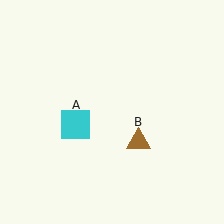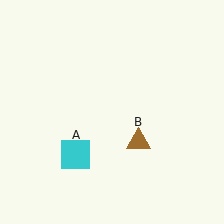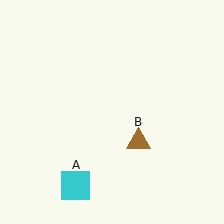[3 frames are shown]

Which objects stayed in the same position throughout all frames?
Brown triangle (object B) remained stationary.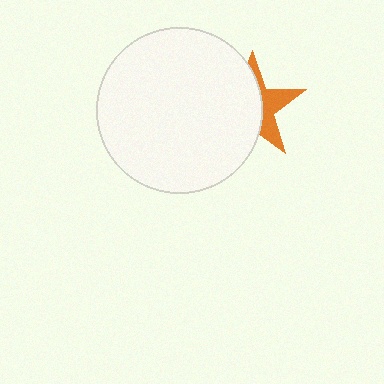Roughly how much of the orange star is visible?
A small part of it is visible (roughly 37%).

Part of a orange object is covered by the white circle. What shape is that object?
It is a star.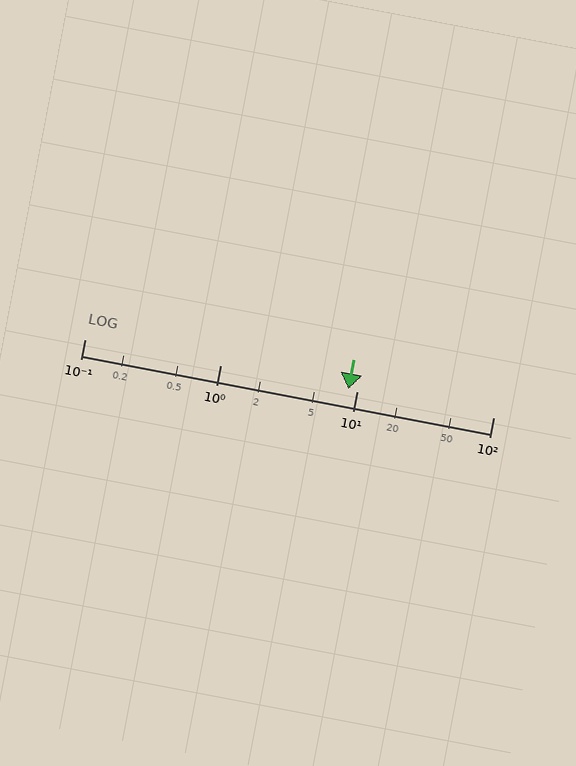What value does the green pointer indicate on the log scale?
The pointer indicates approximately 8.7.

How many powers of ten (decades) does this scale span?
The scale spans 3 decades, from 0.1 to 100.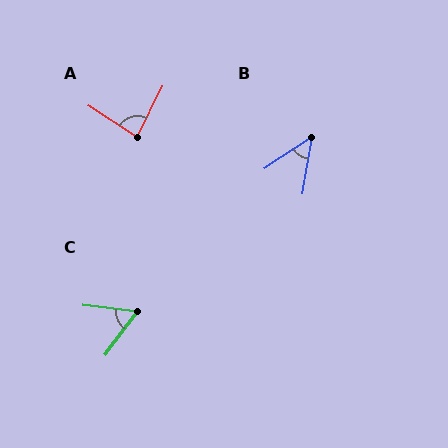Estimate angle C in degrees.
Approximately 60 degrees.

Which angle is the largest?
A, at approximately 83 degrees.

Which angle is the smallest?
B, at approximately 47 degrees.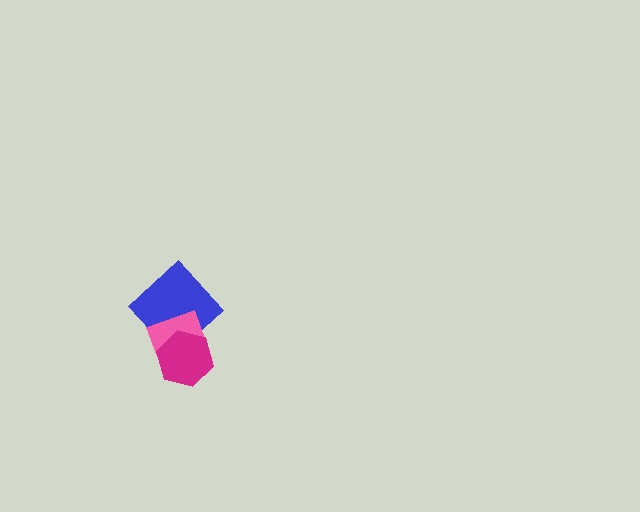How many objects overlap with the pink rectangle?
2 objects overlap with the pink rectangle.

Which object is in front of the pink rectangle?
The magenta hexagon is in front of the pink rectangle.